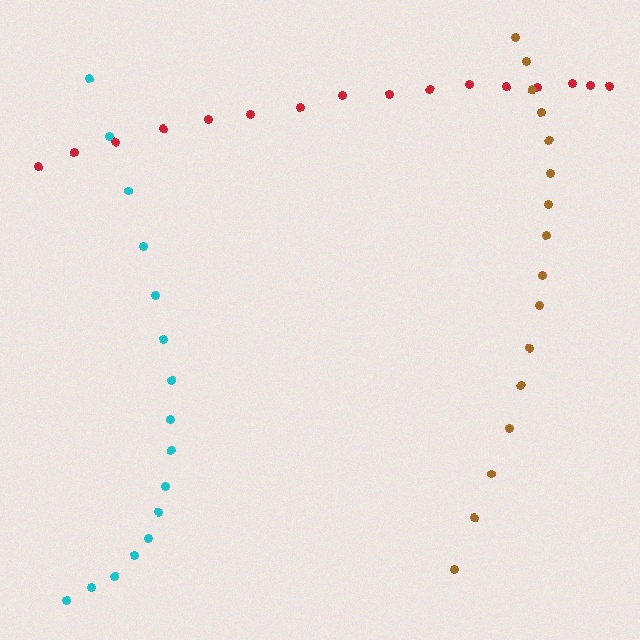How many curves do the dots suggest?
There are 3 distinct paths.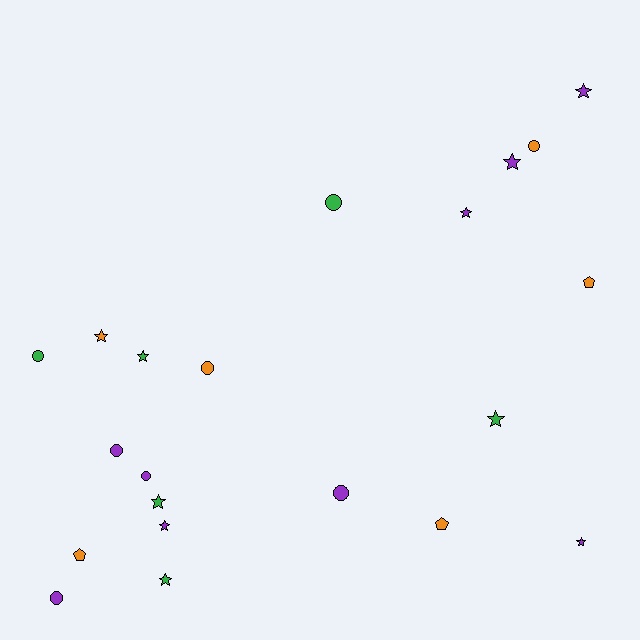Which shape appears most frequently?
Star, with 10 objects.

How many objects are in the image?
There are 21 objects.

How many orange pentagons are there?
There are 3 orange pentagons.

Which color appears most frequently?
Purple, with 9 objects.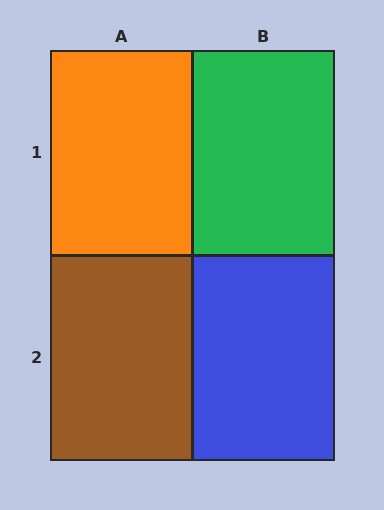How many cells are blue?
1 cell is blue.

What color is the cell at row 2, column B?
Blue.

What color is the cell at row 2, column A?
Brown.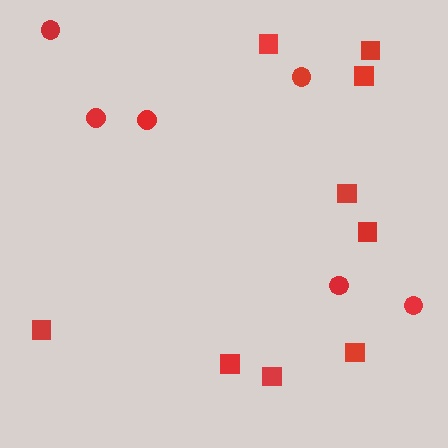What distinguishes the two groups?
There are 2 groups: one group of squares (9) and one group of circles (6).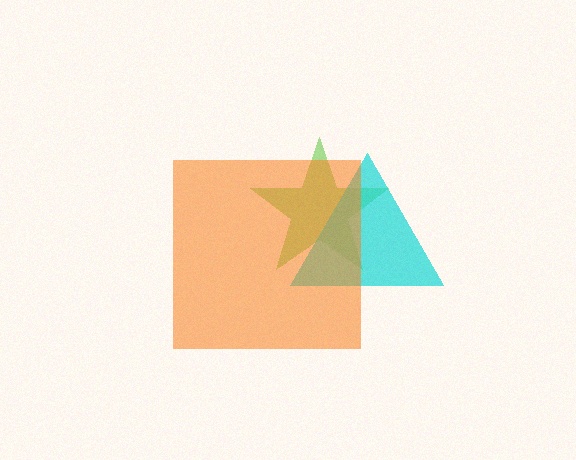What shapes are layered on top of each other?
The layered shapes are: a lime star, a cyan triangle, an orange square.